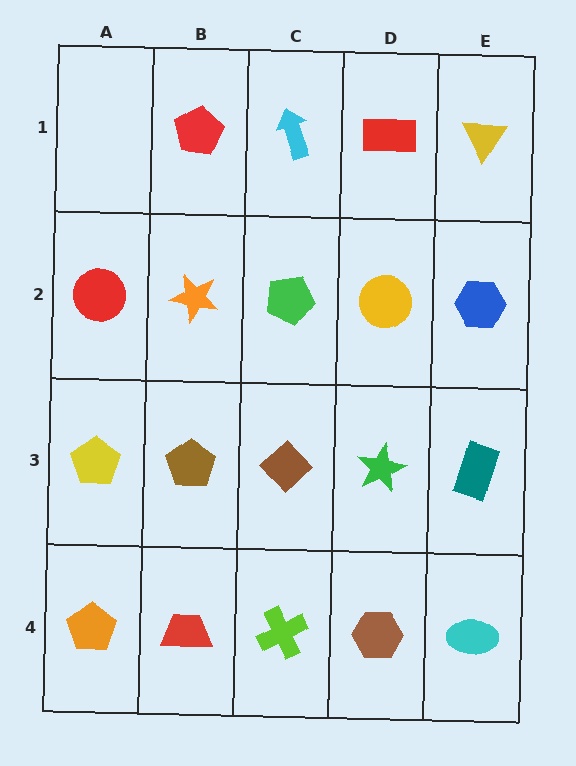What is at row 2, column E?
A blue hexagon.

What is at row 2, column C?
A green pentagon.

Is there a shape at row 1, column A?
No, that cell is empty.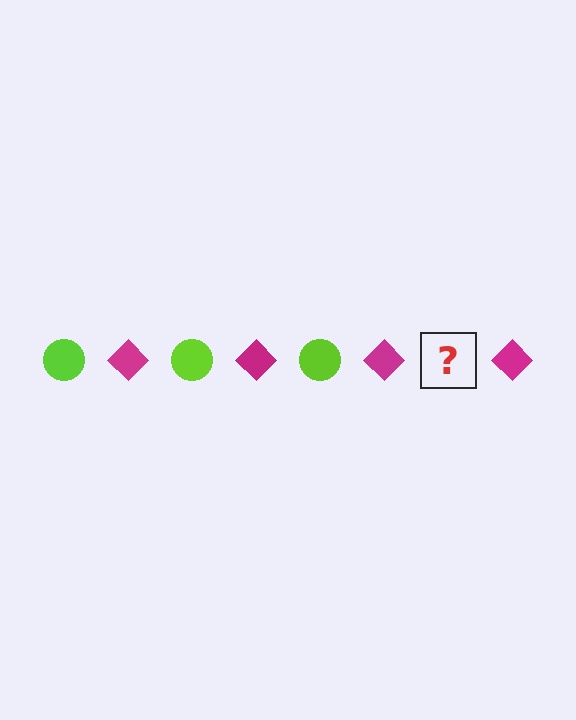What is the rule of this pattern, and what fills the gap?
The rule is that the pattern alternates between lime circle and magenta diamond. The gap should be filled with a lime circle.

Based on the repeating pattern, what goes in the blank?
The blank should be a lime circle.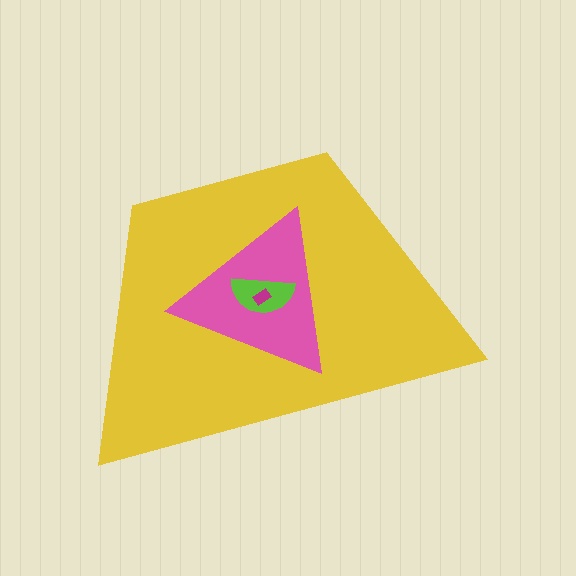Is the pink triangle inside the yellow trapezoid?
Yes.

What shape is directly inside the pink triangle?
The lime semicircle.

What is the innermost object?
The magenta rectangle.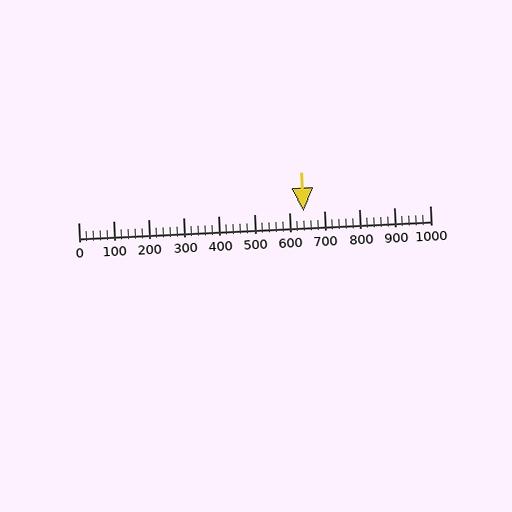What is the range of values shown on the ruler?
The ruler shows values from 0 to 1000.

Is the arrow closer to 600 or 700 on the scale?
The arrow is closer to 600.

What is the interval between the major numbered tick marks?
The major tick marks are spaced 100 units apart.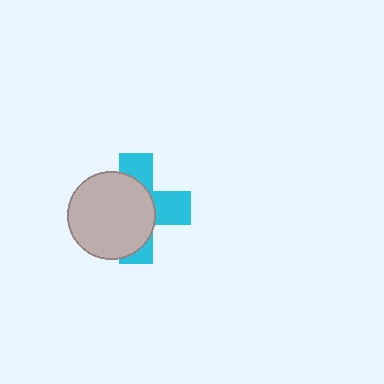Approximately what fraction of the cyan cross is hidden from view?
Roughly 59% of the cyan cross is hidden behind the light gray circle.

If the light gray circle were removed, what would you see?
You would see the complete cyan cross.